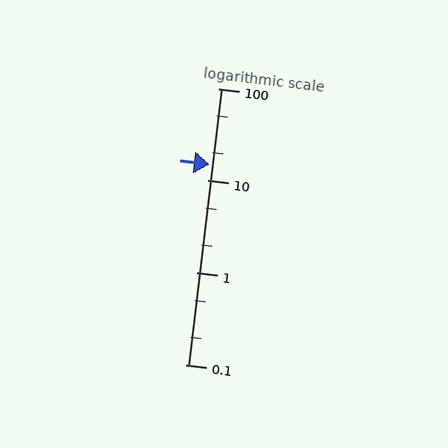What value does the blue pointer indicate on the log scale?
The pointer indicates approximately 15.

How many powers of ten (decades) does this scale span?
The scale spans 3 decades, from 0.1 to 100.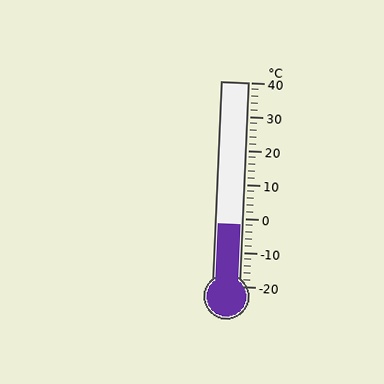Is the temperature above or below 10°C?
The temperature is below 10°C.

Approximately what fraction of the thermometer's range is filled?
The thermometer is filled to approximately 30% of its range.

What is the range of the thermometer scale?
The thermometer scale ranges from -20°C to 40°C.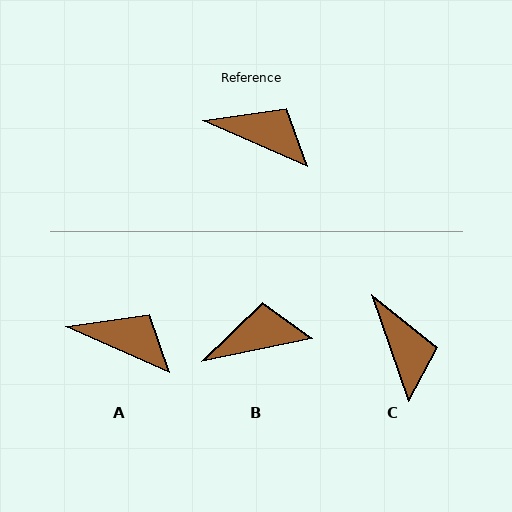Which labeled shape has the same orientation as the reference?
A.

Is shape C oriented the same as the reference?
No, it is off by about 47 degrees.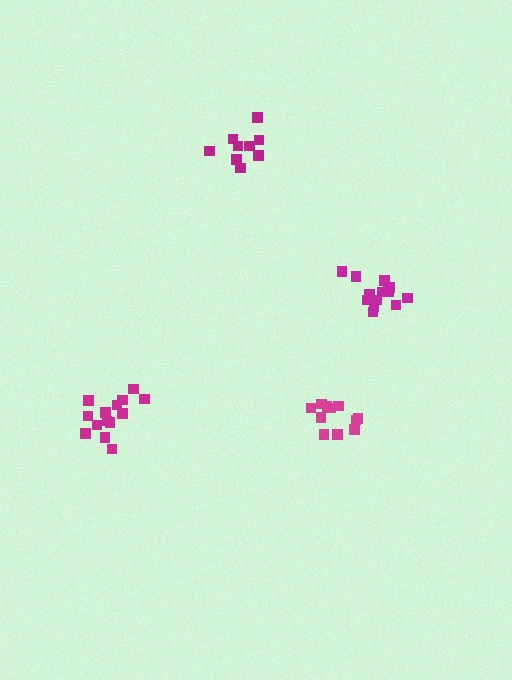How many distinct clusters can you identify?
There are 4 distinct clusters.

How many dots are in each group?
Group 1: 14 dots, Group 2: 9 dots, Group 3: 11 dots, Group 4: 14 dots (48 total).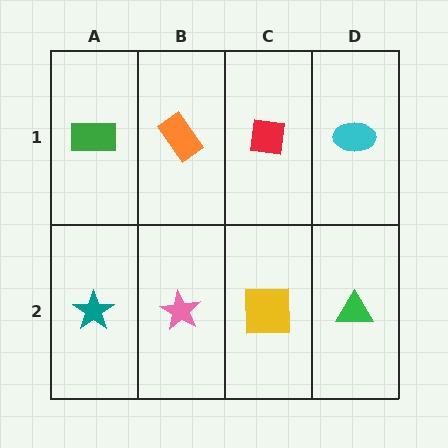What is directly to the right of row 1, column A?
An orange rectangle.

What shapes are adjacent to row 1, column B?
A pink star (row 2, column B), a green rectangle (row 1, column A), a red square (row 1, column C).